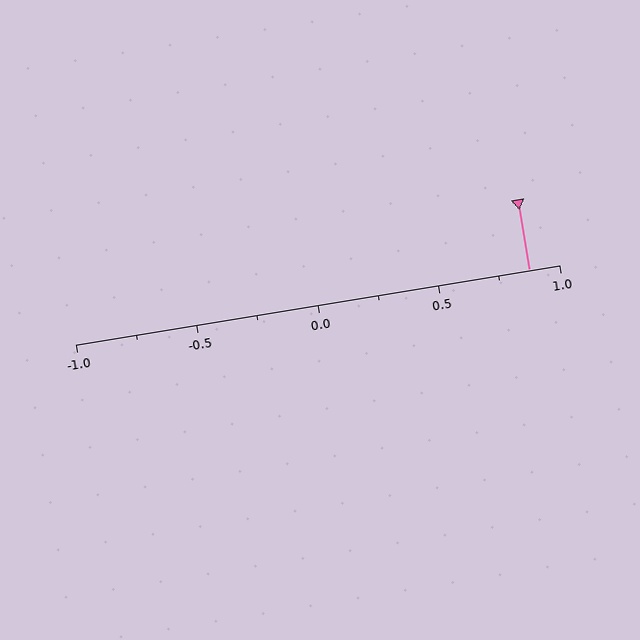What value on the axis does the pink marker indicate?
The marker indicates approximately 0.88.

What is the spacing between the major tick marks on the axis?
The major ticks are spaced 0.5 apart.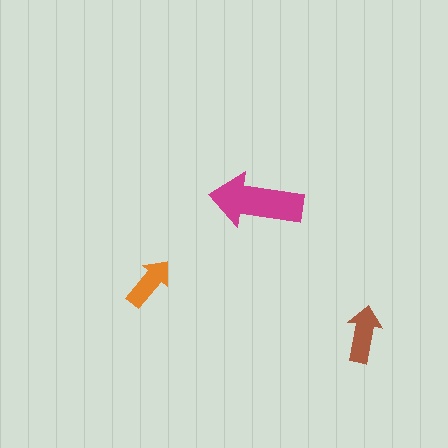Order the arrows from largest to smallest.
the magenta one, the brown one, the orange one.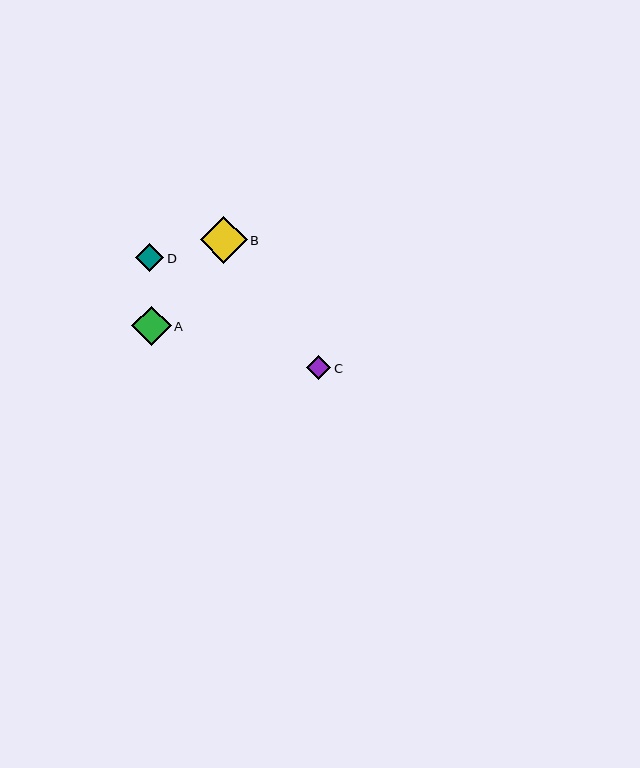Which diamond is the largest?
Diamond B is the largest with a size of approximately 47 pixels.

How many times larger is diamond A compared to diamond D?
Diamond A is approximately 1.4 times the size of diamond D.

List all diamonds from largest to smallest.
From largest to smallest: B, A, D, C.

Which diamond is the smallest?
Diamond C is the smallest with a size of approximately 24 pixels.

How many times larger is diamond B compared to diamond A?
Diamond B is approximately 1.2 times the size of diamond A.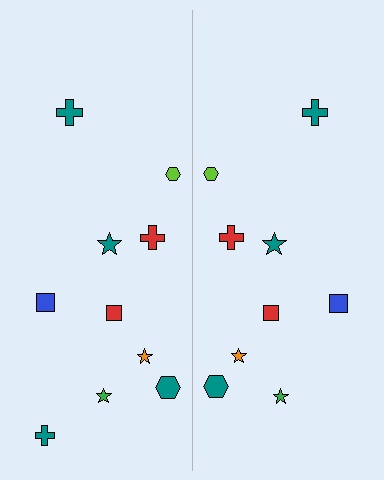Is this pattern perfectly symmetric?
No, the pattern is not perfectly symmetric. A teal cross is missing from the right side.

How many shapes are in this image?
There are 19 shapes in this image.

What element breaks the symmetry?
A teal cross is missing from the right side.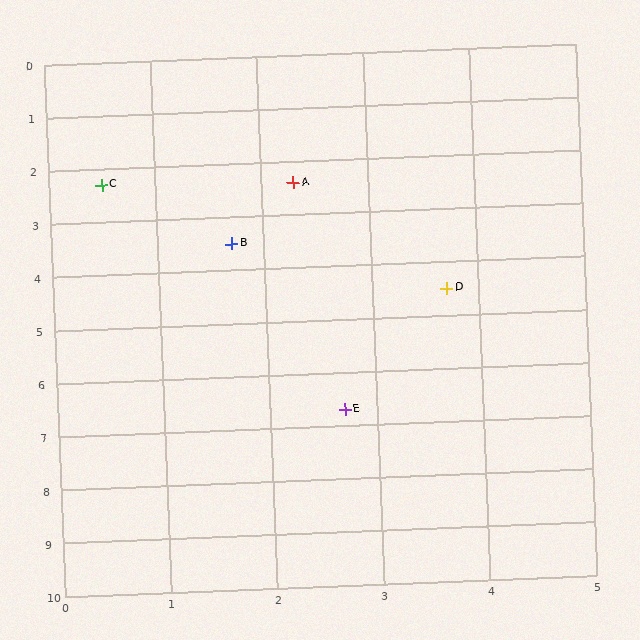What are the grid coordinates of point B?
Point B is at approximately (1.7, 3.5).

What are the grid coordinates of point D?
Point D is at approximately (3.7, 4.5).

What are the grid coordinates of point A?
Point A is at approximately (2.3, 2.4).